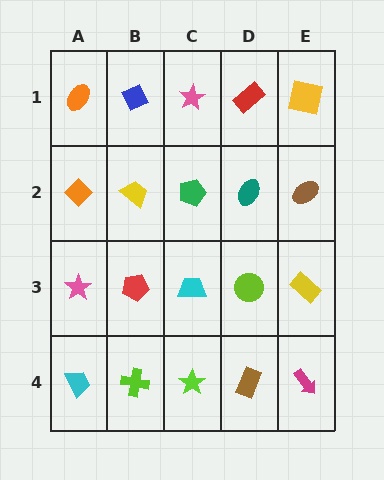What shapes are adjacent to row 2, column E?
A yellow square (row 1, column E), a yellow rectangle (row 3, column E), a teal ellipse (row 2, column D).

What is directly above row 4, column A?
A pink star.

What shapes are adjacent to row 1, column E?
A brown ellipse (row 2, column E), a red rectangle (row 1, column D).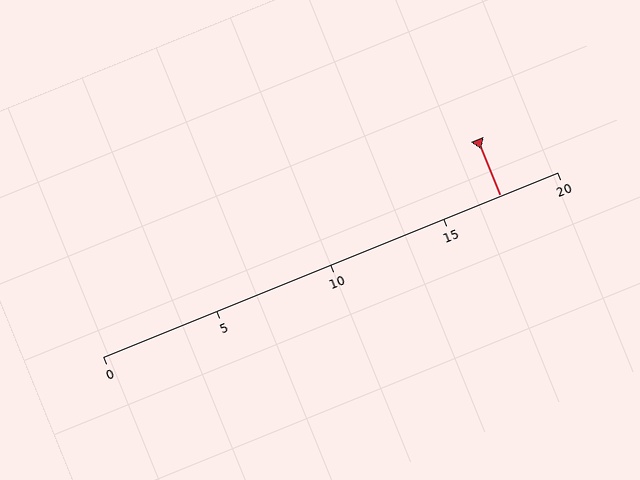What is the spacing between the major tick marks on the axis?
The major ticks are spaced 5 apart.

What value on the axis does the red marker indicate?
The marker indicates approximately 17.5.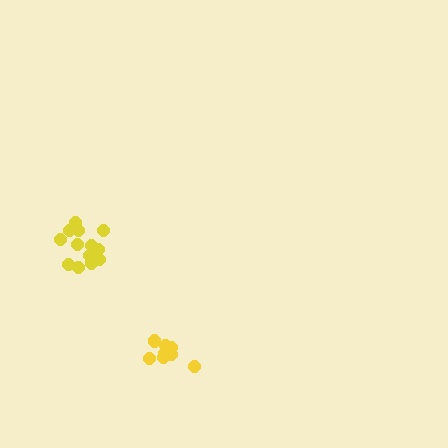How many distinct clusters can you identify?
There are 2 distinct clusters.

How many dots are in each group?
Group 1: 13 dots, Group 2: 9 dots (22 total).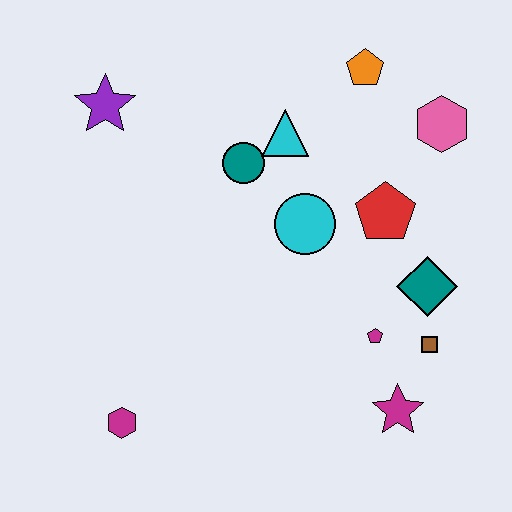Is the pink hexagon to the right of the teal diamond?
Yes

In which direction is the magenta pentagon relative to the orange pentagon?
The magenta pentagon is below the orange pentagon.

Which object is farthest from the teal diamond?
The purple star is farthest from the teal diamond.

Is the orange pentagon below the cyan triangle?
No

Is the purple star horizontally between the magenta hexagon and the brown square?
No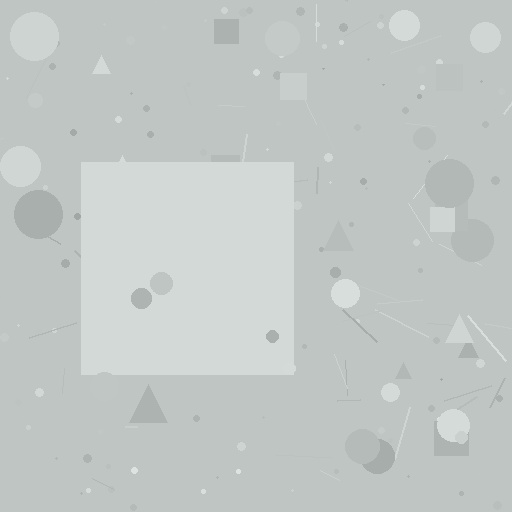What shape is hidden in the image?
A square is hidden in the image.